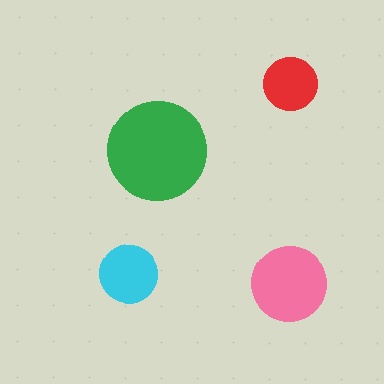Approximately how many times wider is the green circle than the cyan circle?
About 1.5 times wider.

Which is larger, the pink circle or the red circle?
The pink one.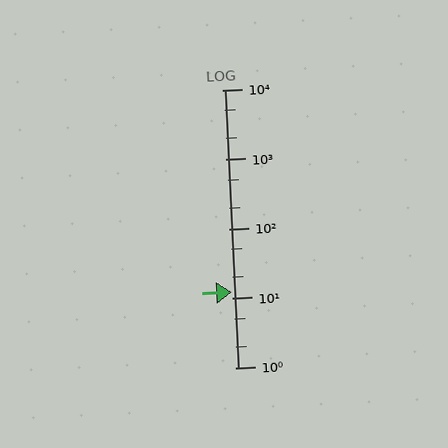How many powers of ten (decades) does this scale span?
The scale spans 4 decades, from 1 to 10000.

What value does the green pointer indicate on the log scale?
The pointer indicates approximately 12.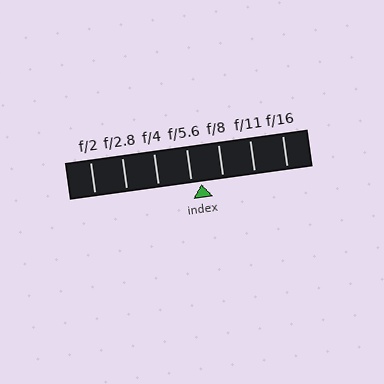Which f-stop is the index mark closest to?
The index mark is closest to f/5.6.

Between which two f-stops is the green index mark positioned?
The index mark is between f/5.6 and f/8.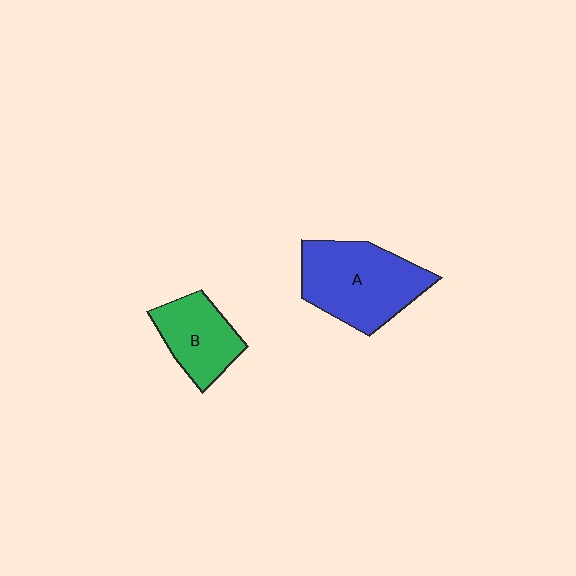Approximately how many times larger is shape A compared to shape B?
Approximately 1.6 times.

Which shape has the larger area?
Shape A (blue).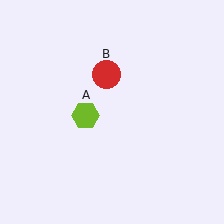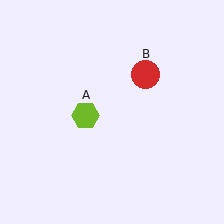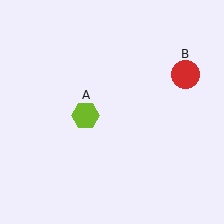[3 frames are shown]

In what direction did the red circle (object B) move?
The red circle (object B) moved right.